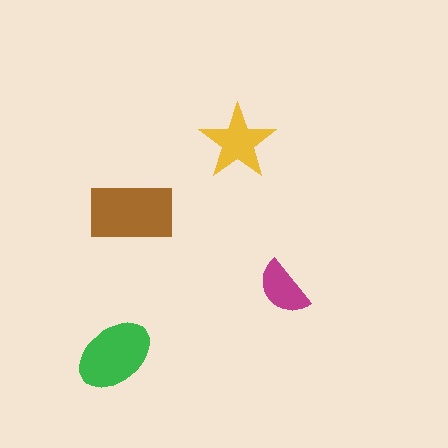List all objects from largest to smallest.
The brown rectangle, the green ellipse, the yellow star, the magenta semicircle.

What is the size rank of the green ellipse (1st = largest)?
2nd.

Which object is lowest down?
The green ellipse is bottommost.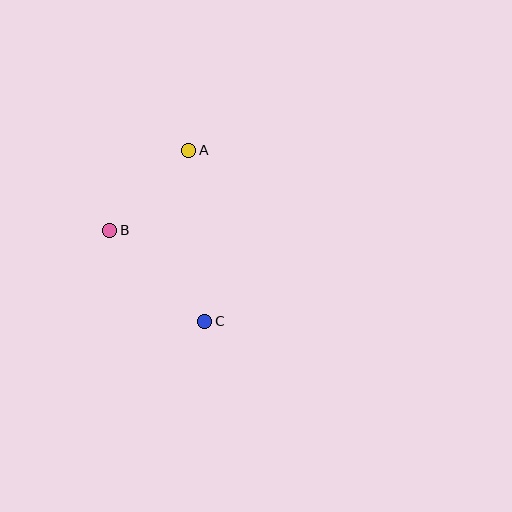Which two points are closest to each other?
Points A and B are closest to each other.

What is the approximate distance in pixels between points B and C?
The distance between B and C is approximately 131 pixels.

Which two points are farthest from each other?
Points A and C are farthest from each other.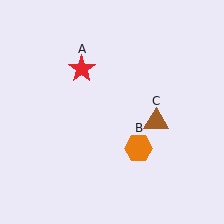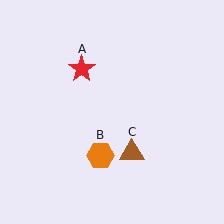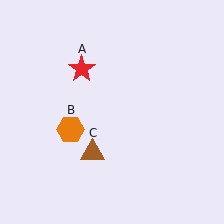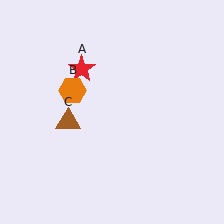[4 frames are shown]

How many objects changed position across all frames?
2 objects changed position: orange hexagon (object B), brown triangle (object C).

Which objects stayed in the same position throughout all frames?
Red star (object A) remained stationary.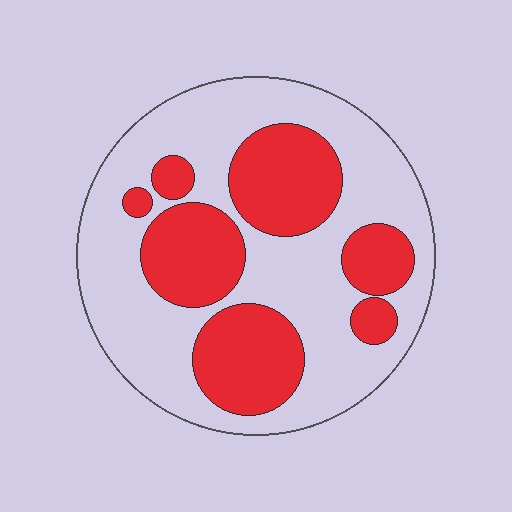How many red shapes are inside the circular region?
7.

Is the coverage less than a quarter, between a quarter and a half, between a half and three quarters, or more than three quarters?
Between a quarter and a half.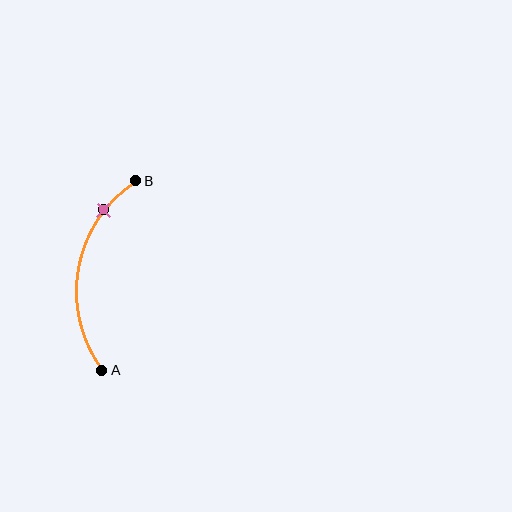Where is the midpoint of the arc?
The arc midpoint is the point on the curve farthest from the straight line joining A and B. It sits to the left of that line.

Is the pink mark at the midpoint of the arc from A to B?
No. The pink mark lies on the arc but is closer to endpoint B. The arc midpoint would be at the point on the curve equidistant along the arc from both A and B.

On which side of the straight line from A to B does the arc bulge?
The arc bulges to the left of the straight line connecting A and B.